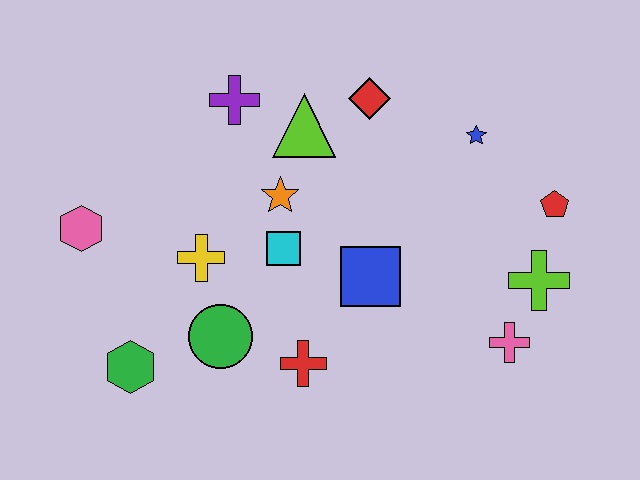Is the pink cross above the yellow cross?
No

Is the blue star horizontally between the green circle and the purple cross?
No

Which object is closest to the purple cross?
The lime triangle is closest to the purple cross.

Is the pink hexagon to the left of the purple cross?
Yes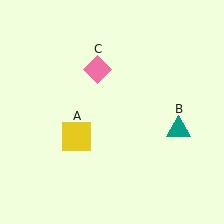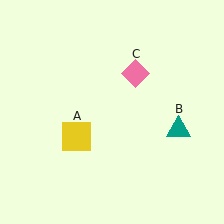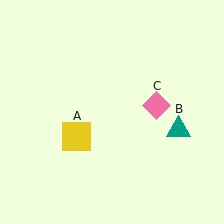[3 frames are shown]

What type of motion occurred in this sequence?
The pink diamond (object C) rotated clockwise around the center of the scene.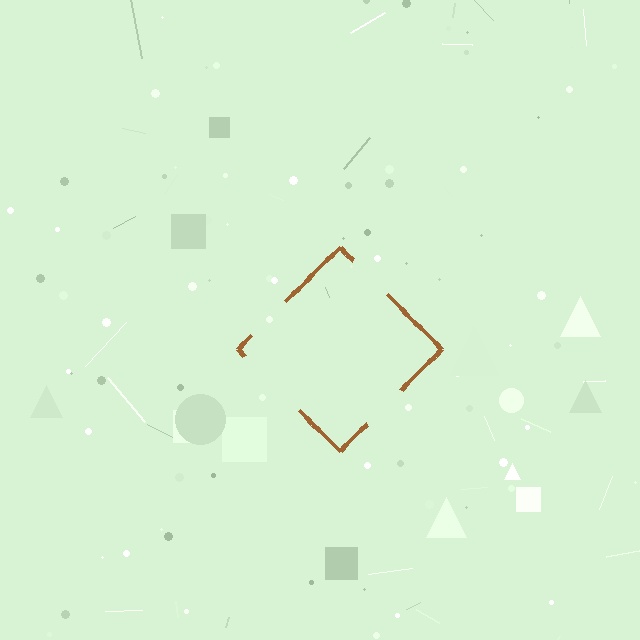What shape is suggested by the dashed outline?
The dashed outline suggests a diamond.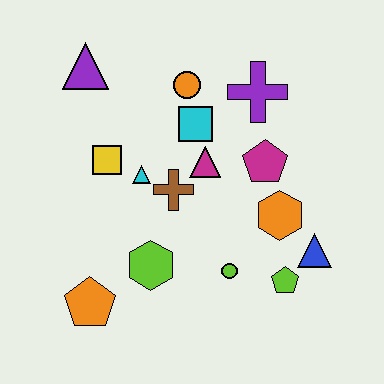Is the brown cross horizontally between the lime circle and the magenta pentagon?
No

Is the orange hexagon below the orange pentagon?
No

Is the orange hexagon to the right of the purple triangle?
Yes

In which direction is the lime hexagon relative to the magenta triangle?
The lime hexagon is below the magenta triangle.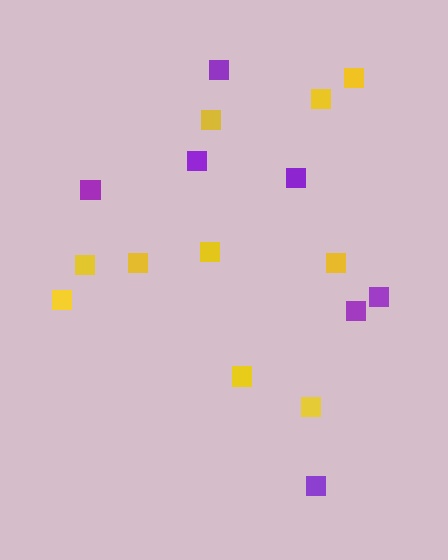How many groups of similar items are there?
There are 2 groups: one group of purple squares (7) and one group of yellow squares (10).